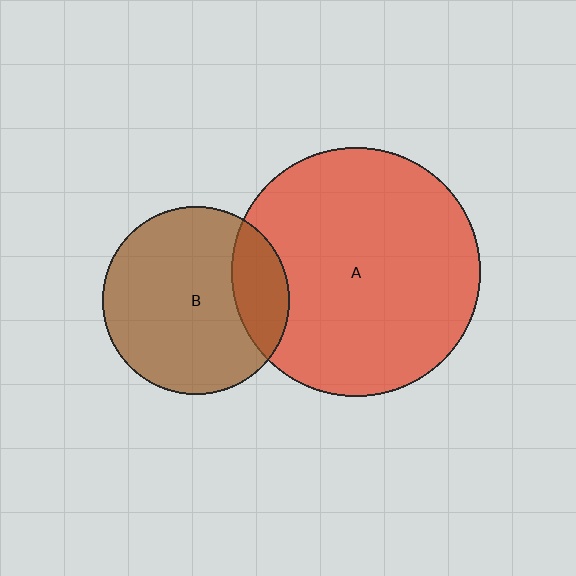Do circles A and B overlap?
Yes.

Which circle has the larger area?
Circle A (red).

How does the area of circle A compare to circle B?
Approximately 1.8 times.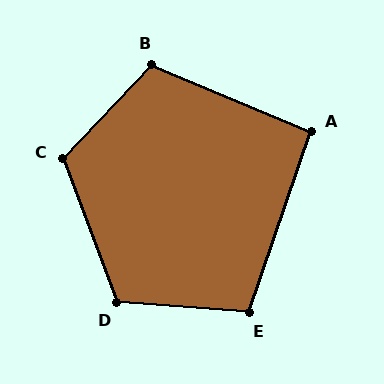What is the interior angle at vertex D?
Approximately 115 degrees (obtuse).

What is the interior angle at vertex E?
Approximately 105 degrees (obtuse).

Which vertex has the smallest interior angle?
A, at approximately 94 degrees.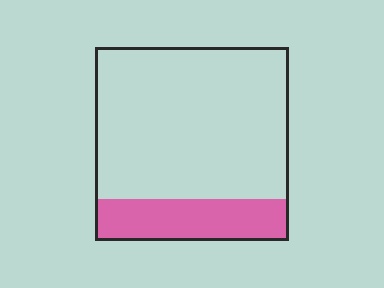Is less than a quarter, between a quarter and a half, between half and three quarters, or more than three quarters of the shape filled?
Less than a quarter.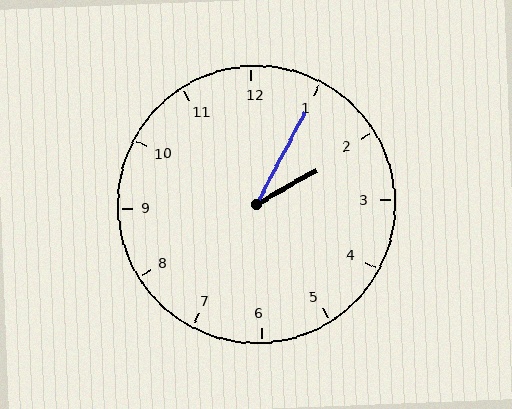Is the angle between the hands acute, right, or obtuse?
It is acute.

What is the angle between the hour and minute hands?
Approximately 32 degrees.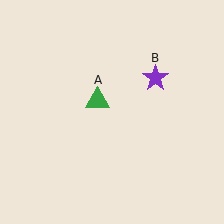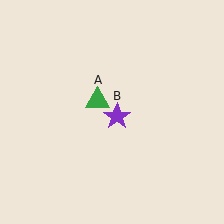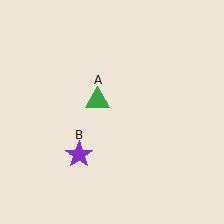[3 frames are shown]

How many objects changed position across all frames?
1 object changed position: purple star (object B).